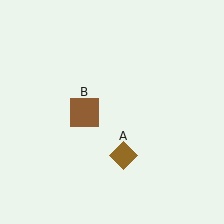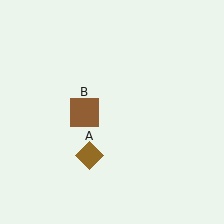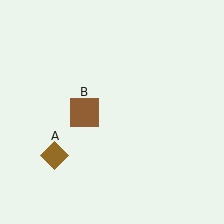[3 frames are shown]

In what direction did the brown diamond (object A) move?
The brown diamond (object A) moved left.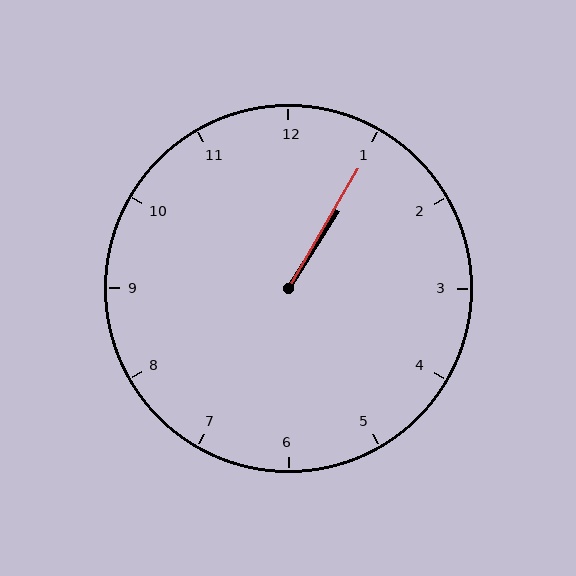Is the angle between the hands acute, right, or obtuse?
It is acute.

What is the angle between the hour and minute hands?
Approximately 2 degrees.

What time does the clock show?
1:05.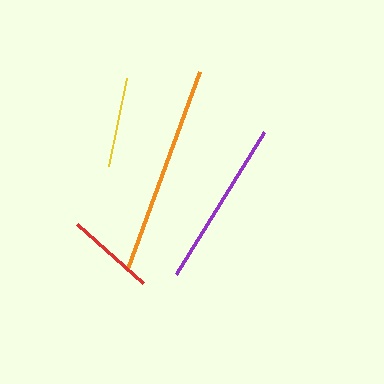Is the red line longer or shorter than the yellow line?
The yellow line is longer than the red line.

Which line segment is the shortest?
The red line is the shortest at approximately 88 pixels.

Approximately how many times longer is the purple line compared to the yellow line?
The purple line is approximately 1.9 times the length of the yellow line.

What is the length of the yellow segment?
The yellow segment is approximately 90 pixels long.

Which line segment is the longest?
The orange line is the longest at approximately 209 pixels.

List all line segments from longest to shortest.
From longest to shortest: orange, purple, yellow, red.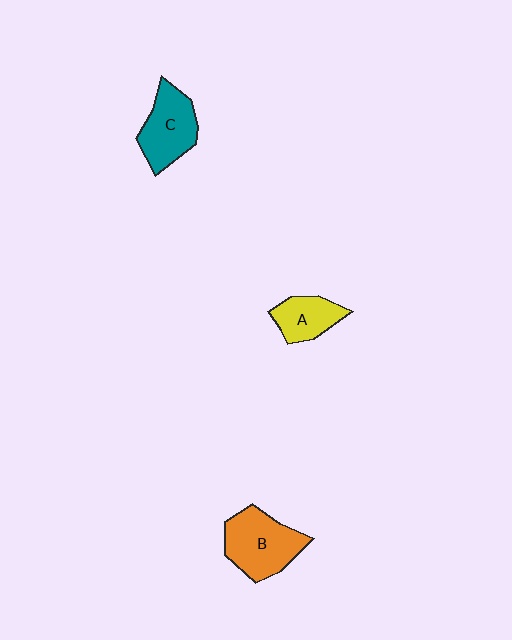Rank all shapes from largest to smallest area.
From largest to smallest: B (orange), C (teal), A (yellow).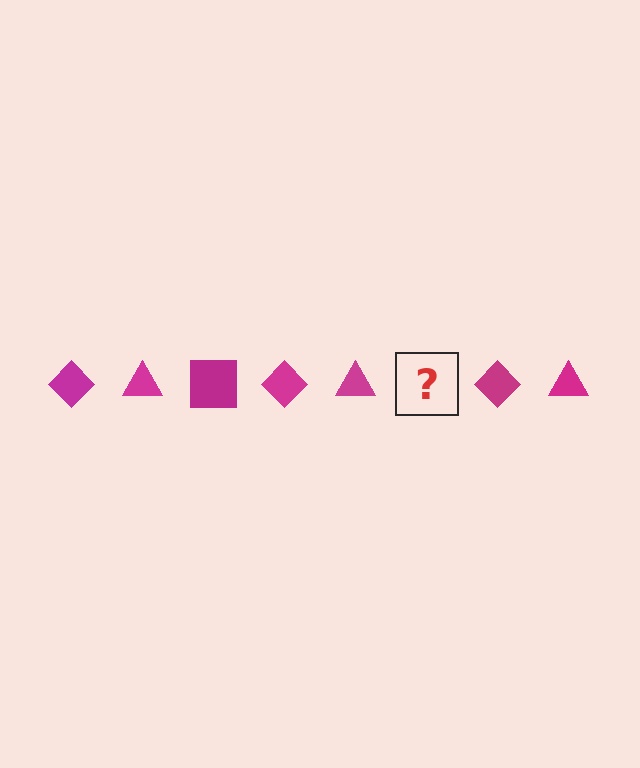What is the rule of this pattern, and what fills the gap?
The rule is that the pattern cycles through diamond, triangle, square shapes in magenta. The gap should be filled with a magenta square.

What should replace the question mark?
The question mark should be replaced with a magenta square.